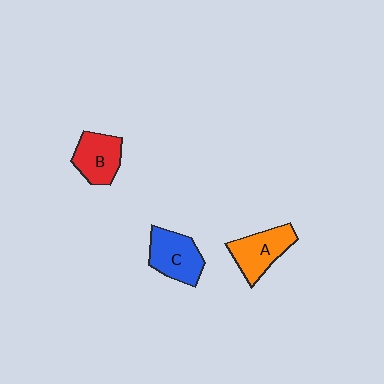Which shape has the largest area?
Shape C (blue).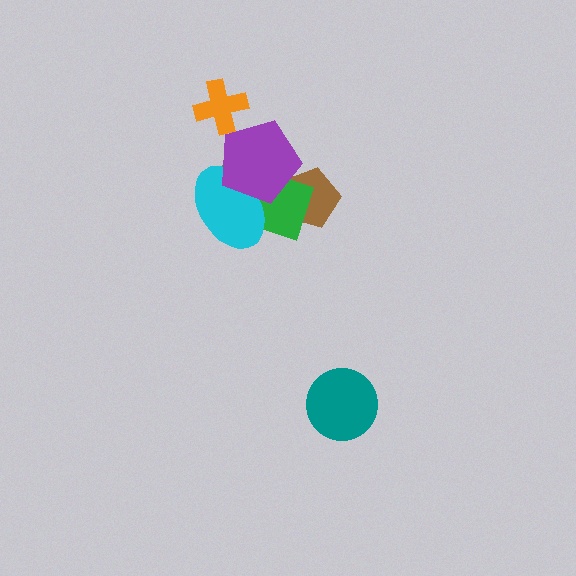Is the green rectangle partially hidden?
Yes, it is partially covered by another shape.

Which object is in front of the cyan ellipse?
The purple pentagon is in front of the cyan ellipse.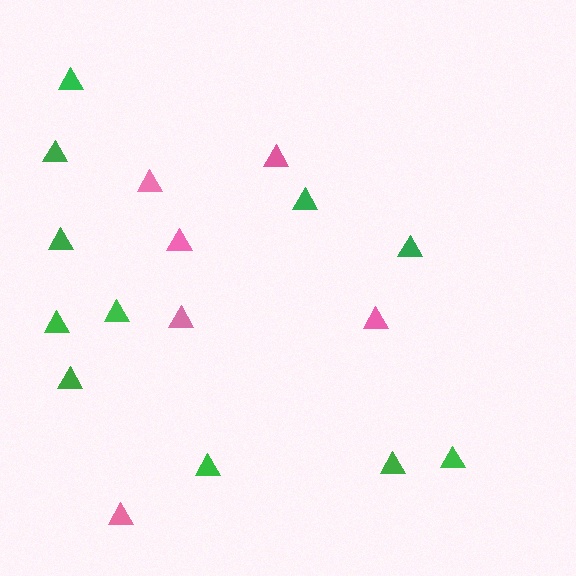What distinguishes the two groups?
There are 2 groups: one group of green triangles (11) and one group of pink triangles (6).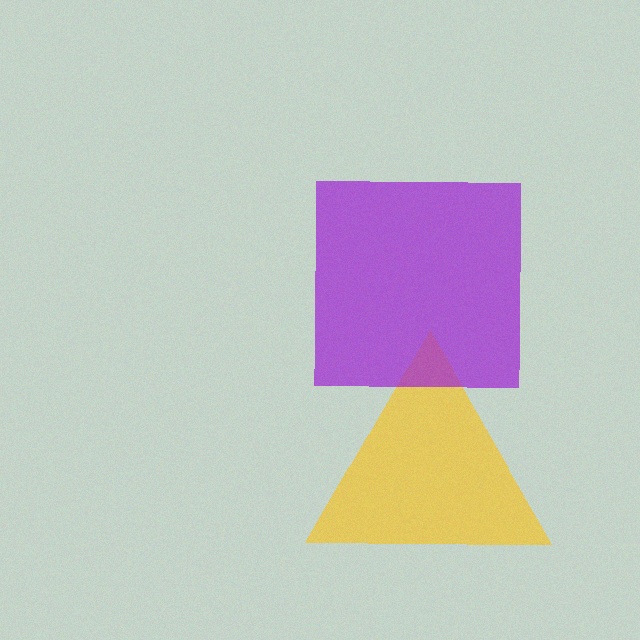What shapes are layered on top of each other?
The layered shapes are: a yellow triangle, a purple square.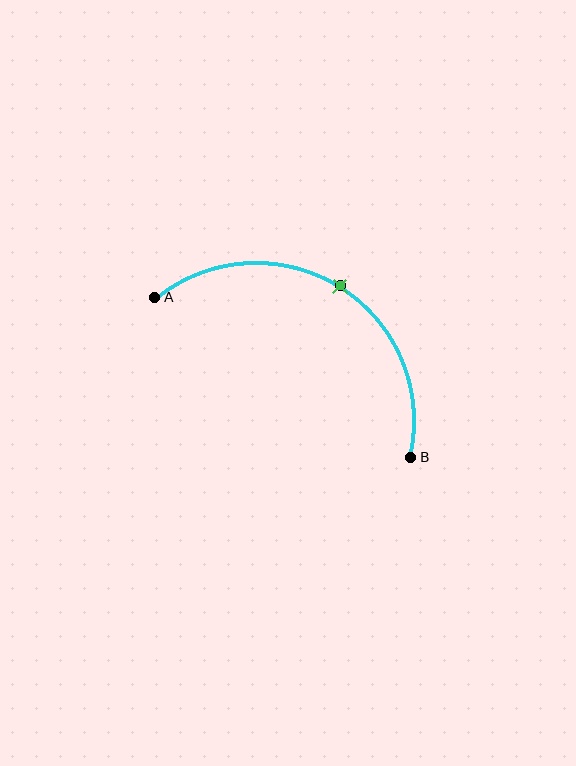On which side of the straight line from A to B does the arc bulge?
The arc bulges above the straight line connecting A and B.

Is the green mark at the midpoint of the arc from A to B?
Yes. The green mark lies on the arc at equal arc-length from both A and B — it is the arc midpoint.